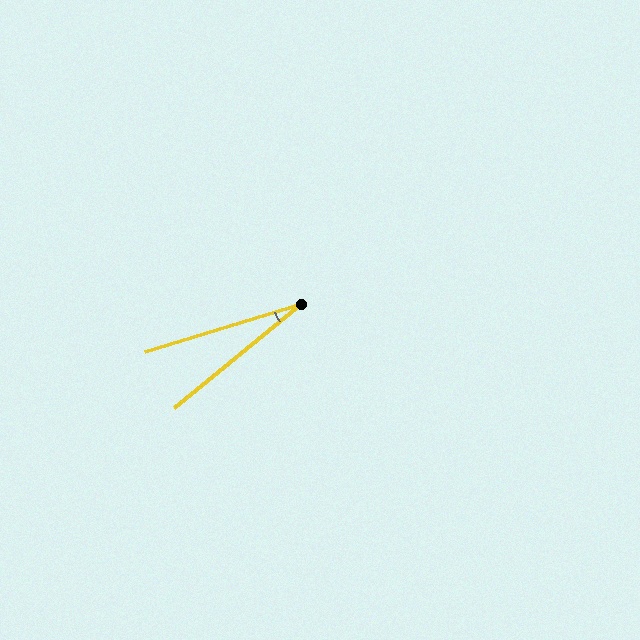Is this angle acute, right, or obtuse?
It is acute.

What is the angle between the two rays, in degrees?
Approximately 22 degrees.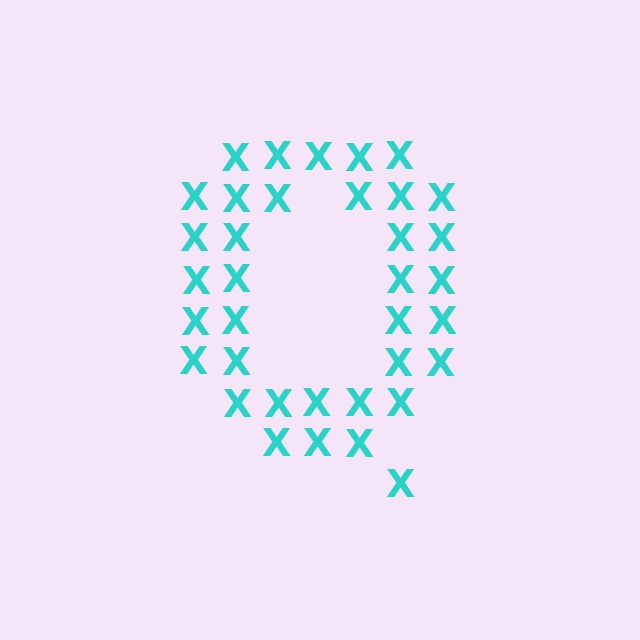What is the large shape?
The large shape is the letter Q.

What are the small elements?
The small elements are letter X's.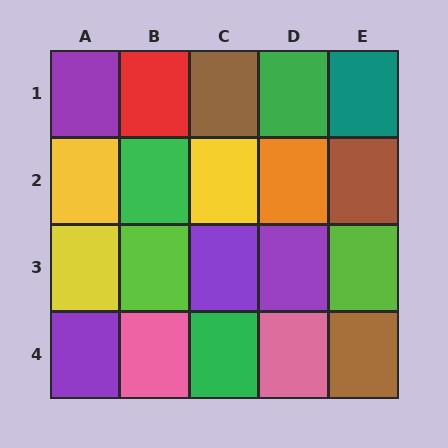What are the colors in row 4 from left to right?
Purple, pink, green, pink, brown.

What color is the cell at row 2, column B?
Green.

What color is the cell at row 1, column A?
Purple.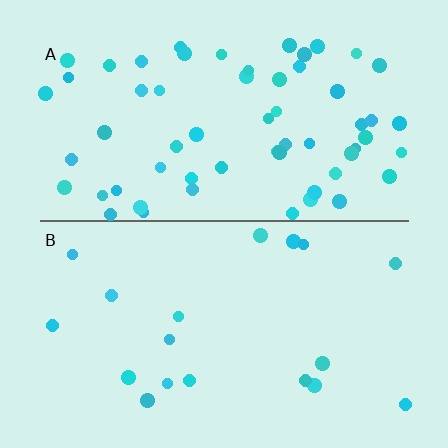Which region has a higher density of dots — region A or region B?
A (the top).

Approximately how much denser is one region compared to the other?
Approximately 3.2× — region A over region B.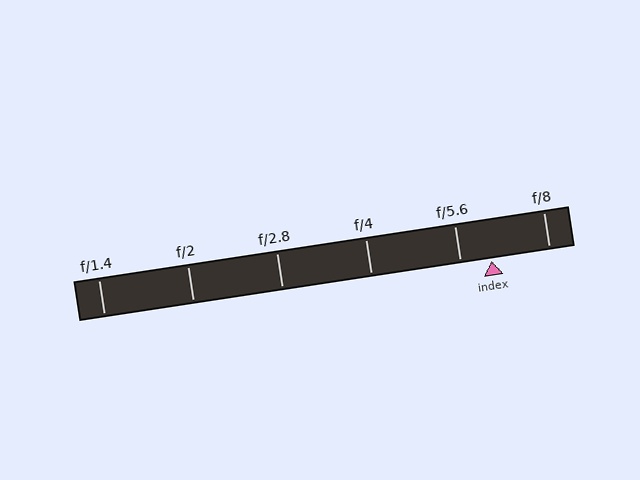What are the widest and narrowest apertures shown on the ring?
The widest aperture shown is f/1.4 and the narrowest is f/8.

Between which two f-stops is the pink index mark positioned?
The index mark is between f/5.6 and f/8.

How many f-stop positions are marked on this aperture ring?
There are 6 f-stop positions marked.